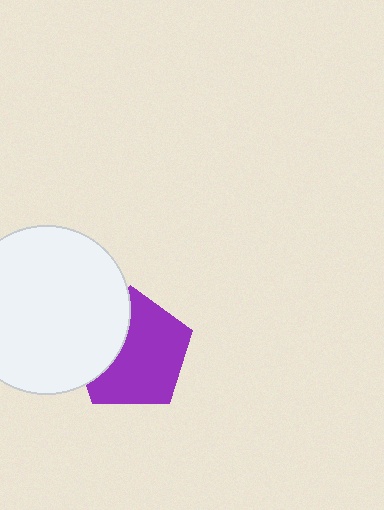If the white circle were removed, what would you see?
You would see the complete purple pentagon.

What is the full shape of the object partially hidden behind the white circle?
The partially hidden object is a purple pentagon.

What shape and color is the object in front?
The object in front is a white circle.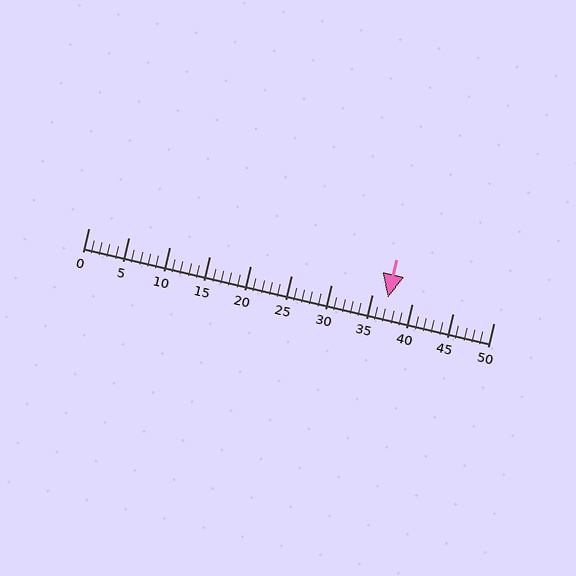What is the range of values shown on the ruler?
The ruler shows values from 0 to 50.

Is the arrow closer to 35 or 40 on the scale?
The arrow is closer to 35.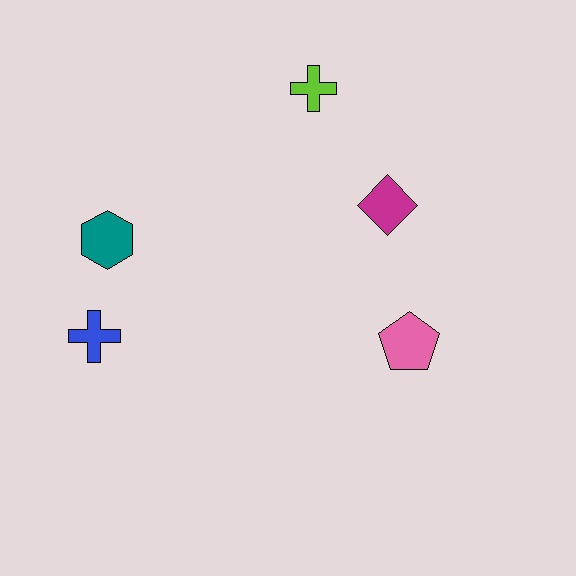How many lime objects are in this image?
There is 1 lime object.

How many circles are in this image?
There are no circles.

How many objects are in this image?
There are 5 objects.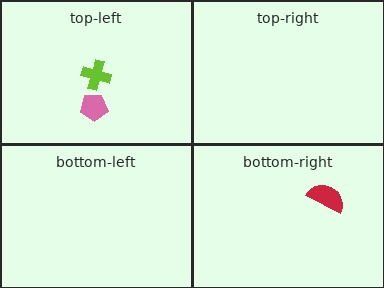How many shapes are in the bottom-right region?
1.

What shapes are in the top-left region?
The lime cross, the pink pentagon.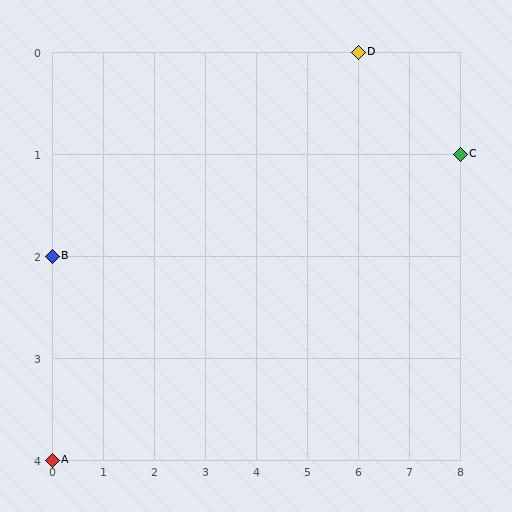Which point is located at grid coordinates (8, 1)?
Point C is at (8, 1).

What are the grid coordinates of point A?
Point A is at grid coordinates (0, 4).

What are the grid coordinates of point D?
Point D is at grid coordinates (6, 0).